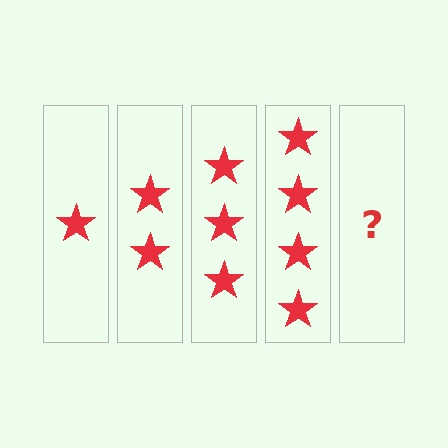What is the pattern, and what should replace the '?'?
The pattern is that each step adds one more star. The '?' should be 5 stars.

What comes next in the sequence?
The next element should be 5 stars.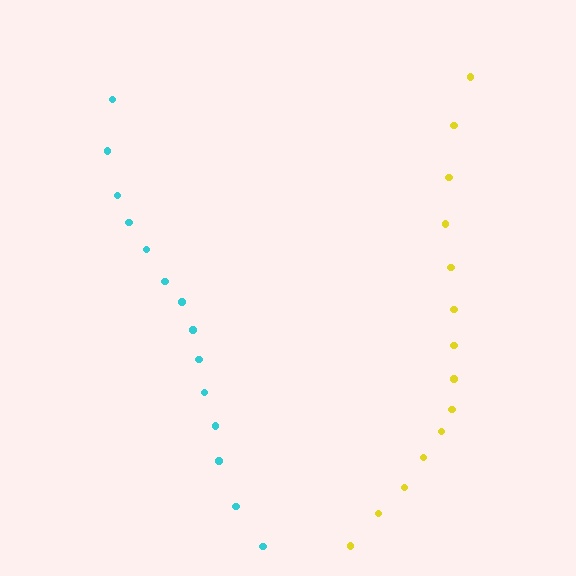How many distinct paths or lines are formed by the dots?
There are 2 distinct paths.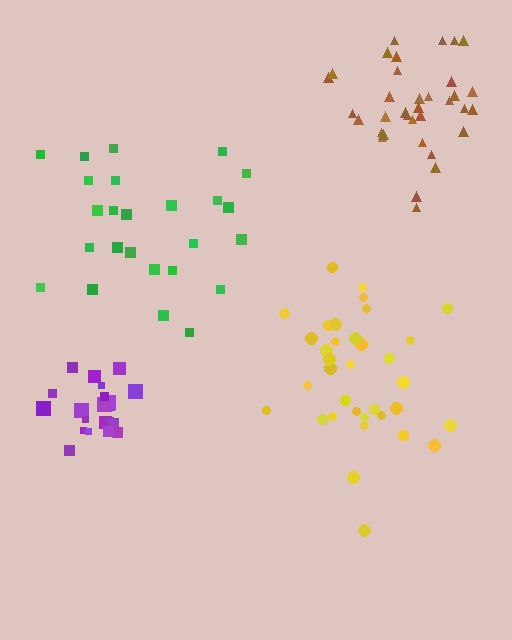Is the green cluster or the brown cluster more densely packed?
Brown.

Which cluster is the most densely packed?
Purple.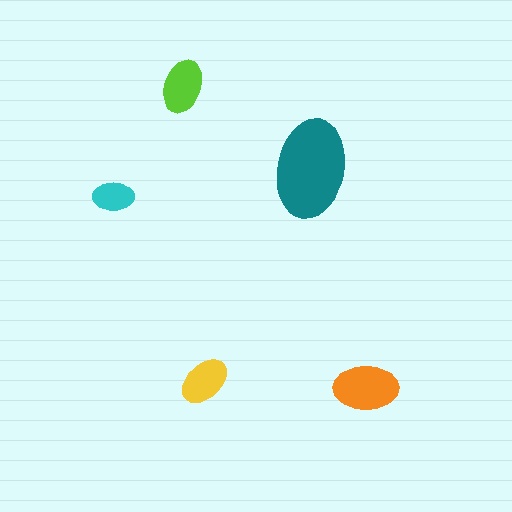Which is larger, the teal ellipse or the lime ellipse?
The teal one.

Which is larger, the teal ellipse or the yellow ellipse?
The teal one.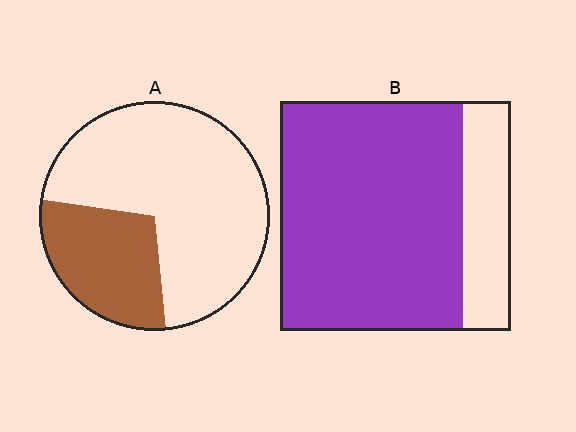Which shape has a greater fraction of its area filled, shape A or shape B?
Shape B.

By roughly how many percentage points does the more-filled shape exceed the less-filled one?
By roughly 50 percentage points (B over A).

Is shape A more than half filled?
No.